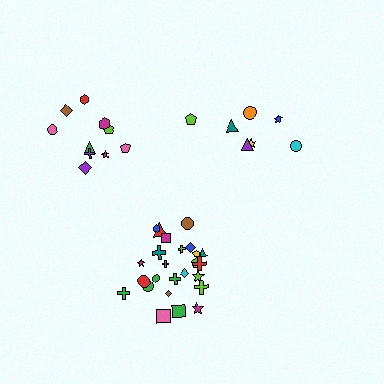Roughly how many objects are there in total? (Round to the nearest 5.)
Roughly 40 objects in total.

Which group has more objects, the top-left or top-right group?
The top-left group.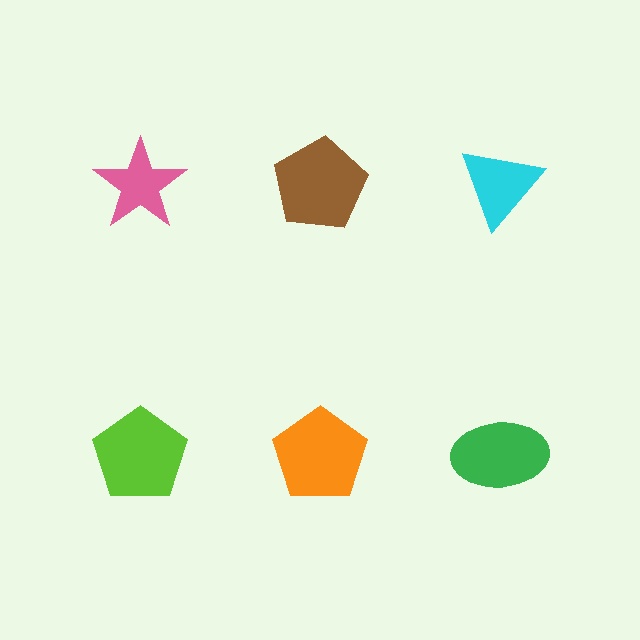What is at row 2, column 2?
An orange pentagon.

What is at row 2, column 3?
A green ellipse.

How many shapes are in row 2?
3 shapes.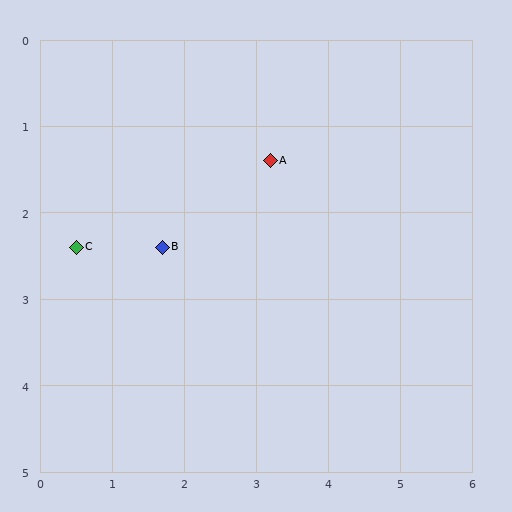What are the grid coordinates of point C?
Point C is at approximately (0.5, 2.4).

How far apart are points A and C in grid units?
Points A and C are about 2.9 grid units apart.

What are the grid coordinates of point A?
Point A is at approximately (3.2, 1.4).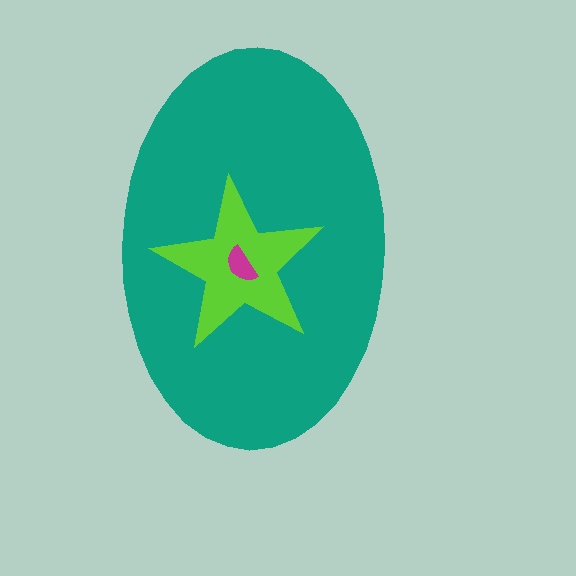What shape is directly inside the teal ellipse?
The lime star.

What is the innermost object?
The magenta semicircle.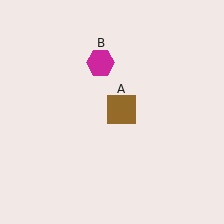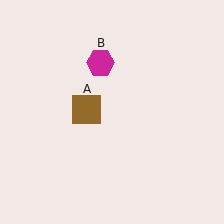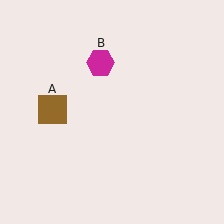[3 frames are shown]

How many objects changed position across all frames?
1 object changed position: brown square (object A).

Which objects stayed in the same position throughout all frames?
Magenta hexagon (object B) remained stationary.